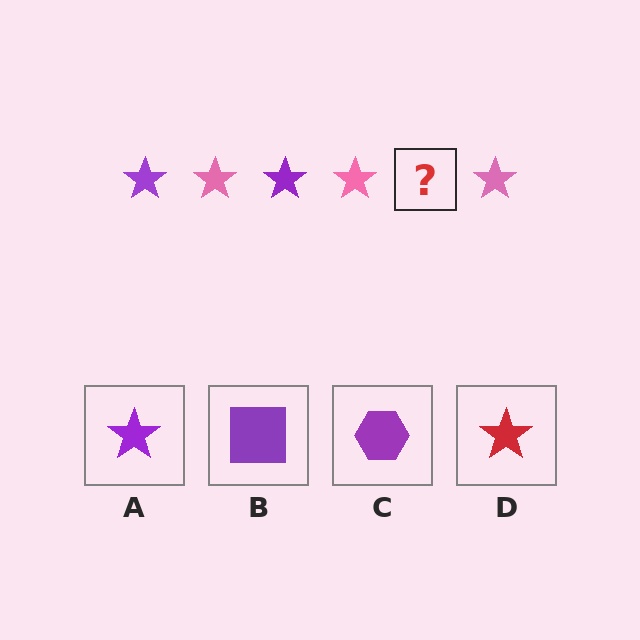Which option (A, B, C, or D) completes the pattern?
A.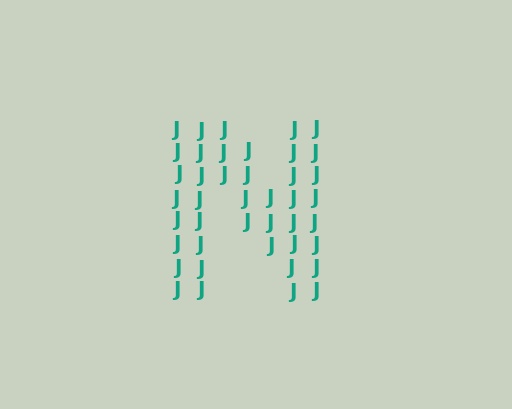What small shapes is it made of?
It is made of small letter J's.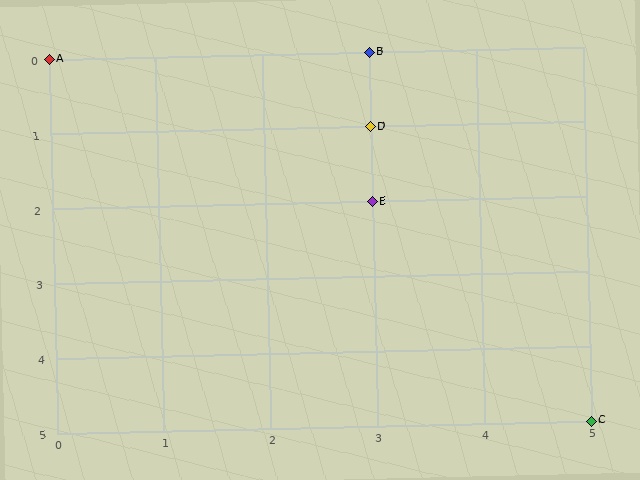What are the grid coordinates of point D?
Point D is at grid coordinates (3, 1).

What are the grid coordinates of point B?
Point B is at grid coordinates (3, 0).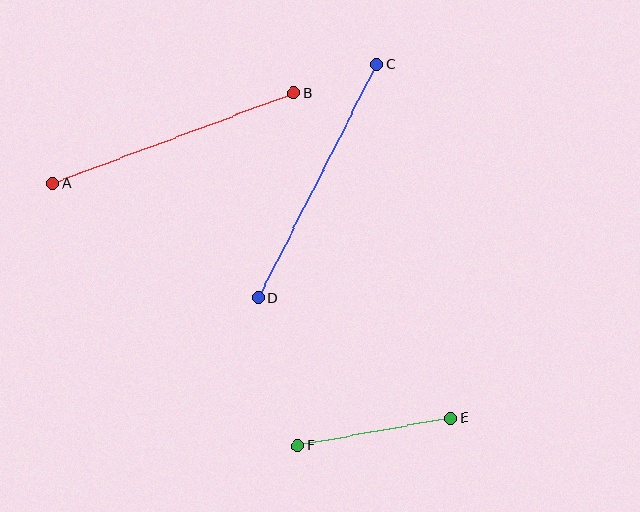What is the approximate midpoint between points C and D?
The midpoint is at approximately (317, 181) pixels.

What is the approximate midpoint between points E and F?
The midpoint is at approximately (374, 432) pixels.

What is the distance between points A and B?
The distance is approximately 258 pixels.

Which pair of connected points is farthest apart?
Points C and D are farthest apart.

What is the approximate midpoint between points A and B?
The midpoint is at approximately (173, 138) pixels.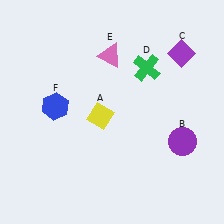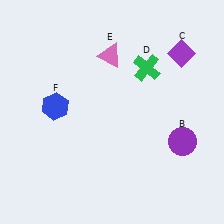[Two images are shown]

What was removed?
The yellow diamond (A) was removed in Image 2.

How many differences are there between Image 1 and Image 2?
There is 1 difference between the two images.